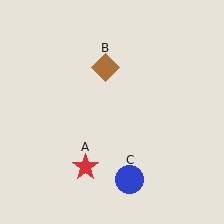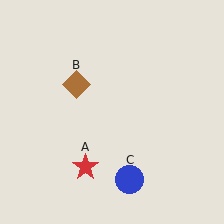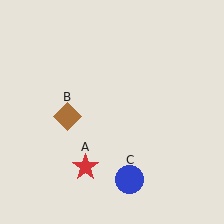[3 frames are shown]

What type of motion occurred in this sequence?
The brown diamond (object B) rotated counterclockwise around the center of the scene.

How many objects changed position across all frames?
1 object changed position: brown diamond (object B).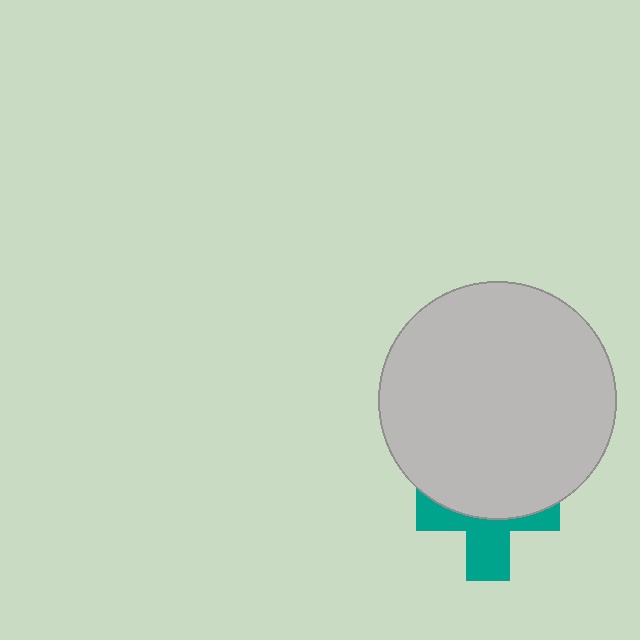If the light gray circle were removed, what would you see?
You would see the complete teal cross.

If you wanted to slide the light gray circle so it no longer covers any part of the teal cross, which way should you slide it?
Slide it up — that is the most direct way to separate the two shapes.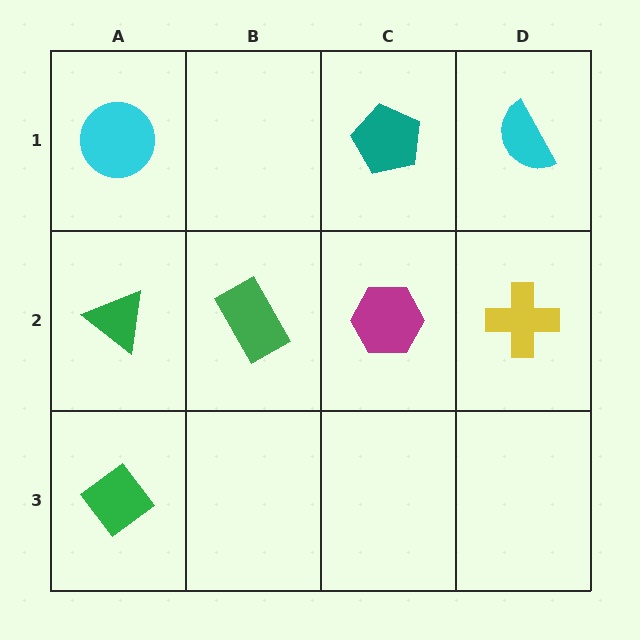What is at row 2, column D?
A yellow cross.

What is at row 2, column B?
A green rectangle.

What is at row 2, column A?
A green triangle.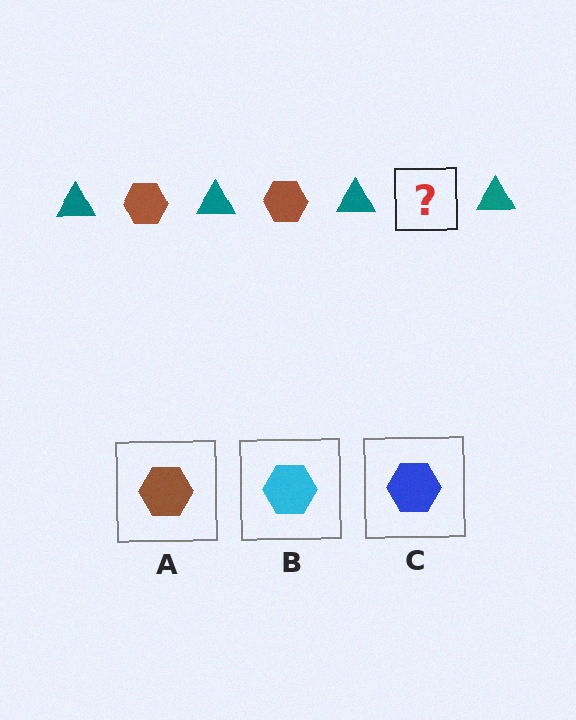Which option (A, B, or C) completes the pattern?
A.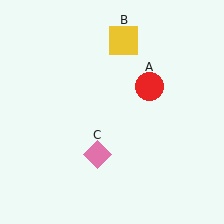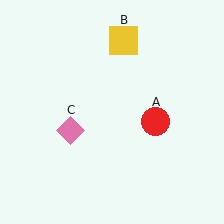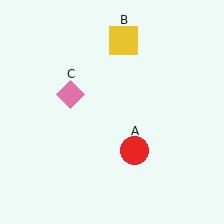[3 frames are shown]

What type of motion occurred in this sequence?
The red circle (object A), pink diamond (object C) rotated clockwise around the center of the scene.